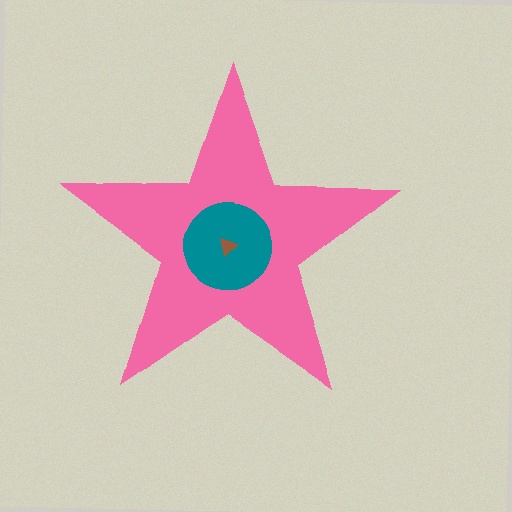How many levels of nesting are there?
3.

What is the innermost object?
The brown triangle.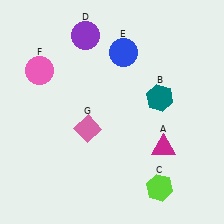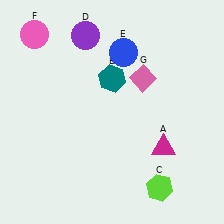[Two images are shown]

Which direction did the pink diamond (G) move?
The pink diamond (G) moved right.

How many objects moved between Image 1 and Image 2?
3 objects moved between the two images.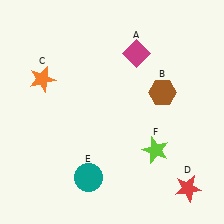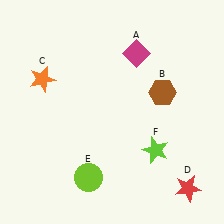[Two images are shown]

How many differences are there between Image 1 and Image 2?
There is 1 difference between the two images.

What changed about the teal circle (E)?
In Image 1, E is teal. In Image 2, it changed to lime.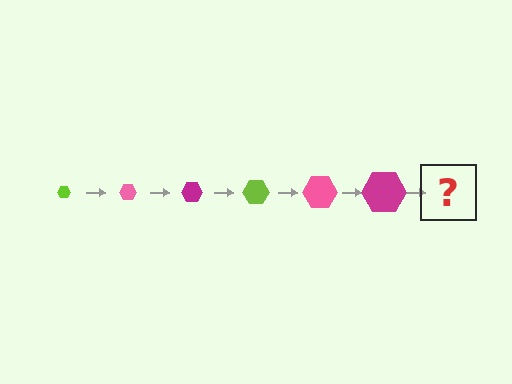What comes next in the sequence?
The next element should be a lime hexagon, larger than the previous one.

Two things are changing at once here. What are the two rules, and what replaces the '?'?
The two rules are that the hexagon grows larger each step and the color cycles through lime, pink, and magenta. The '?' should be a lime hexagon, larger than the previous one.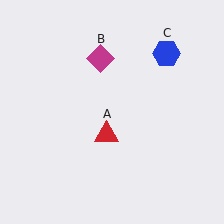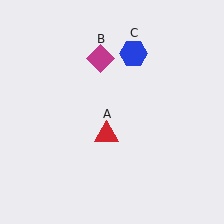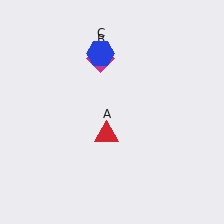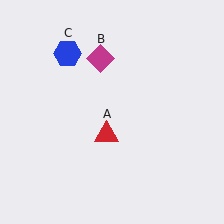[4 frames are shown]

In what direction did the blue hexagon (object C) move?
The blue hexagon (object C) moved left.